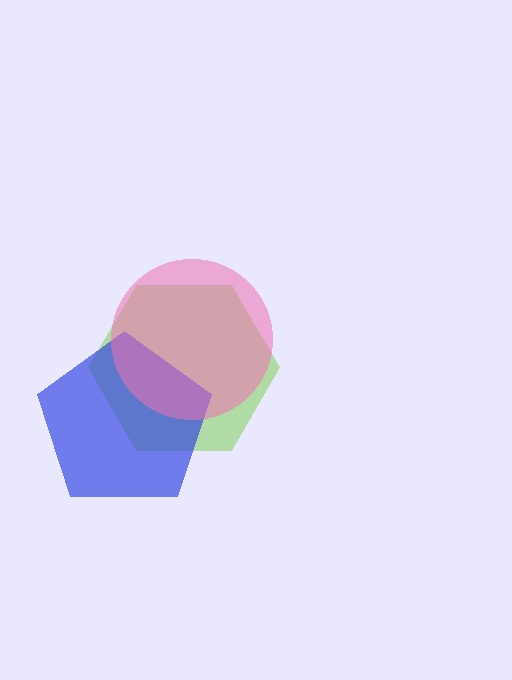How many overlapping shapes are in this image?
There are 3 overlapping shapes in the image.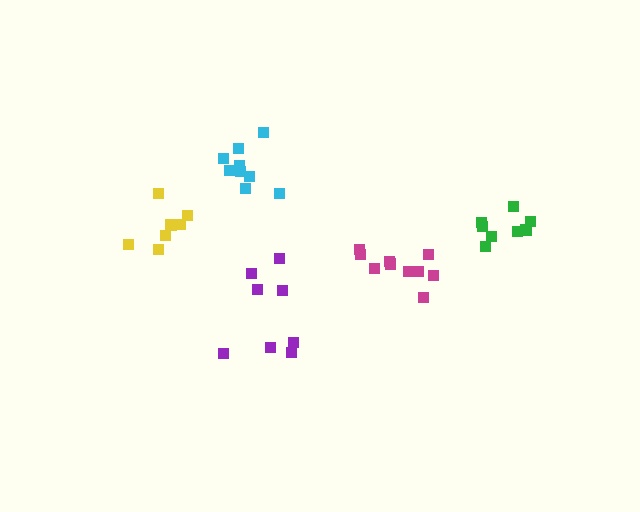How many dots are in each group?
Group 1: 9 dots, Group 2: 8 dots, Group 3: 10 dots, Group 4: 8 dots, Group 5: 8 dots (43 total).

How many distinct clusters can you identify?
There are 5 distinct clusters.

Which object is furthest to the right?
The green cluster is rightmost.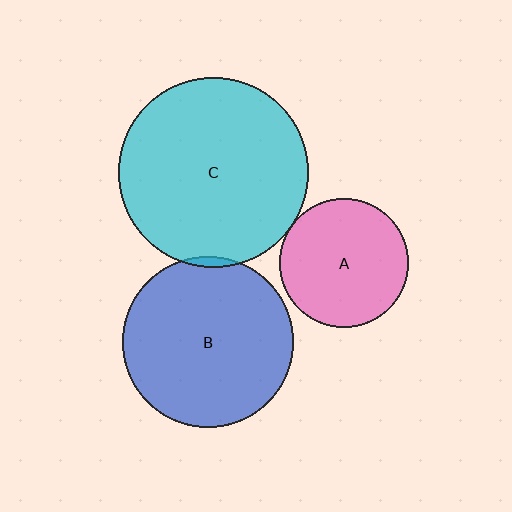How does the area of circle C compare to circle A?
Approximately 2.2 times.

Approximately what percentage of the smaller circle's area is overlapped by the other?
Approximately 5%.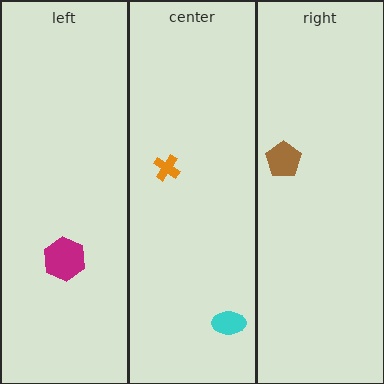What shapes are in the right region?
The brown pentagon.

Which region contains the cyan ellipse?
The center region.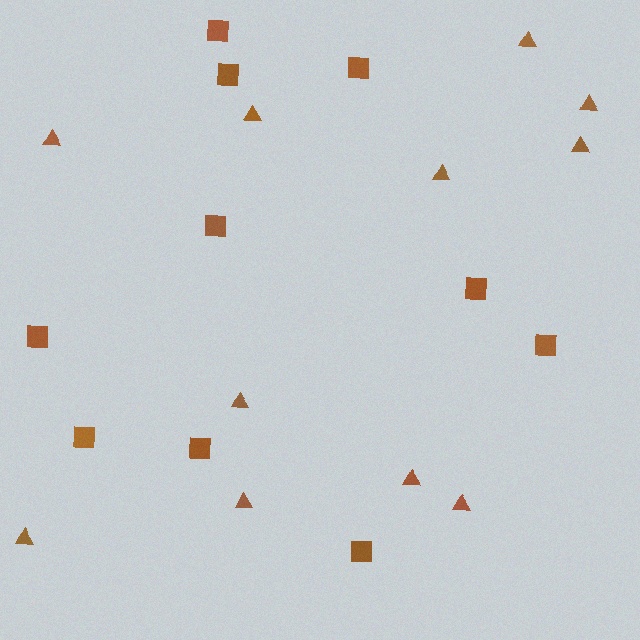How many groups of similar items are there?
There are 2 groups: one group of triangles (11) and one group of squares (10).